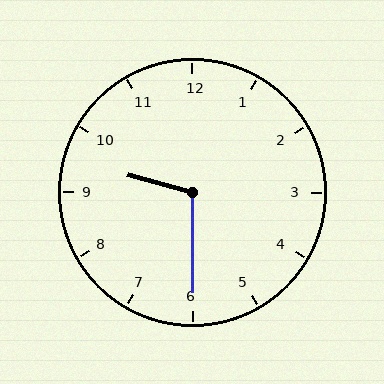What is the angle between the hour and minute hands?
Approximately 105 degrees.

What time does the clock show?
9:30.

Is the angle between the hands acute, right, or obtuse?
It is obtuse.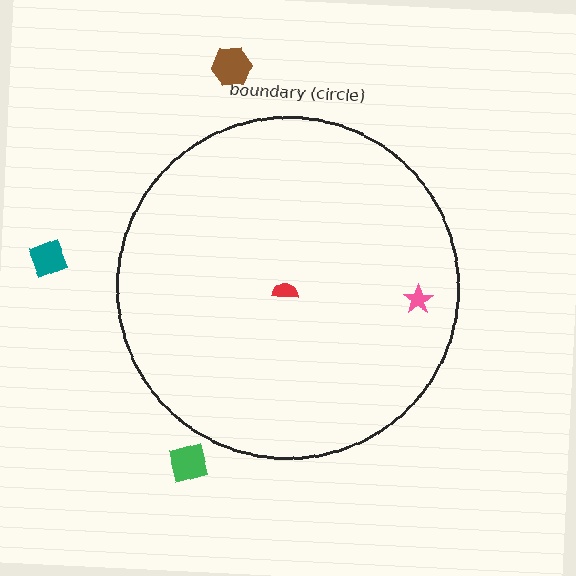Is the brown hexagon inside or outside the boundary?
Outside.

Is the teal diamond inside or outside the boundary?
Outside.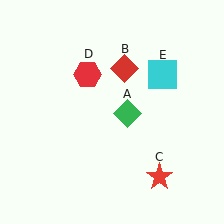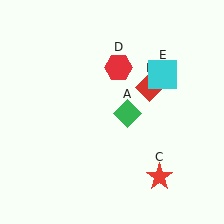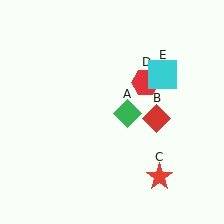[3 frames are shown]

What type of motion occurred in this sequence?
The red diamond (object B), red hexagon (object D) rotated clockwise around the center of the scene.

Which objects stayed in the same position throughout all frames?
Green diamond (object A) and red star (object C) and cyan square (object E) remained stationary.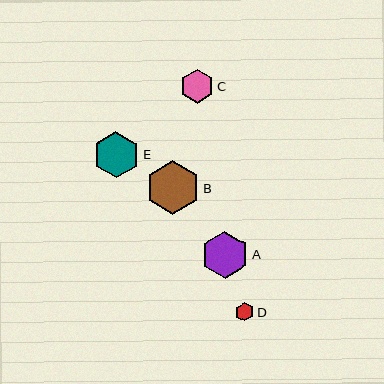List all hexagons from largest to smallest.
From largest to smallest: B, A, E, C, D.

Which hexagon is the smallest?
Hexagon D is the smallest with a size of approximately 19 pixels.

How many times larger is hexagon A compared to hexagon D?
Hexagon A is approximately 2.5 times the size of hexagon D.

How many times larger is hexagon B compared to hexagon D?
Hexagon B is approximately 2.9 times the size of hexagon D.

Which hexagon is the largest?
Hexagon B is the largest with a size of approximately 53 pixels.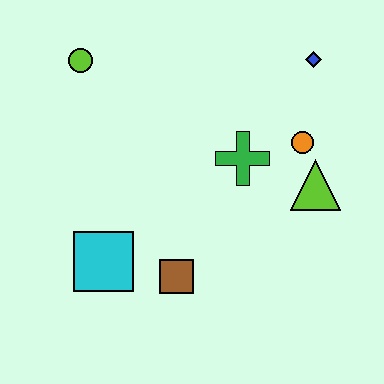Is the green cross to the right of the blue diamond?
No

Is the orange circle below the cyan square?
No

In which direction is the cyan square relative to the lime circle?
The cyan square is below the lime circle.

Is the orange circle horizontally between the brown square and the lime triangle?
Yes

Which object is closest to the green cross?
The orange circle is closest to the green cross.